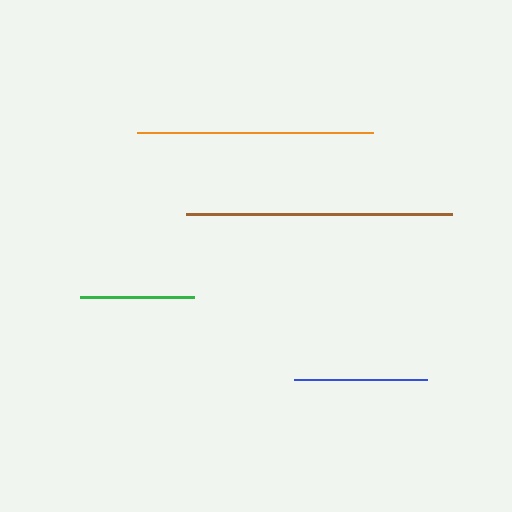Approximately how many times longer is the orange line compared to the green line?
The orange line is approximately 2.1 times the length of the green line.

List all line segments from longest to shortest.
From longest to shortest: brown, orange, blue, green.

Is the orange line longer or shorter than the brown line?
The brown line is longer than the orange line.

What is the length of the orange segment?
The orange segment is approximately 236 pixels long.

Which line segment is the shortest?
The green line is the shortest at approximately 114 pixels.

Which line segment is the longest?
The brown line is the longest at approximately 265 pixels.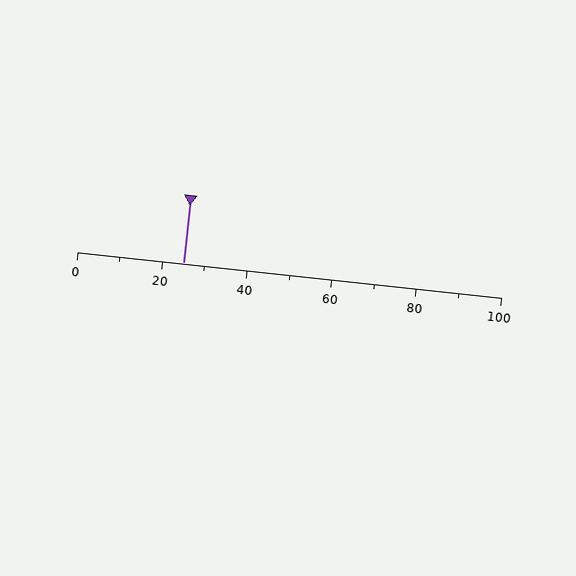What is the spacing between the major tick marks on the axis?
The major ticks are spaced 20 apart.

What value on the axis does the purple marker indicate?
The marker indicates approximately 25.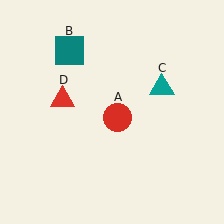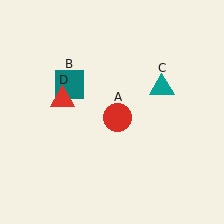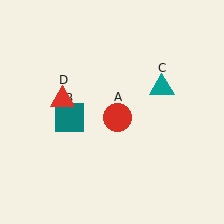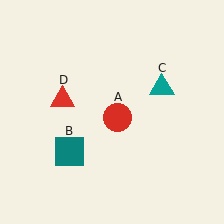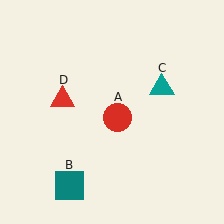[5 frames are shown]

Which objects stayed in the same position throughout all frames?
Red circle (object A) and teal triangle (object C) and red triangle (object D) remained stationary.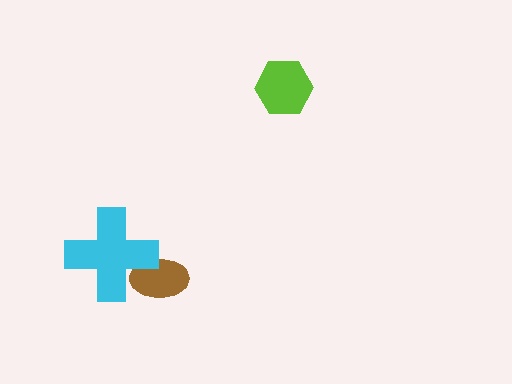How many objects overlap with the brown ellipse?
1 object overlaps with the brown ellipse.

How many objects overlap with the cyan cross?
1 object overlaps with the cyan cross.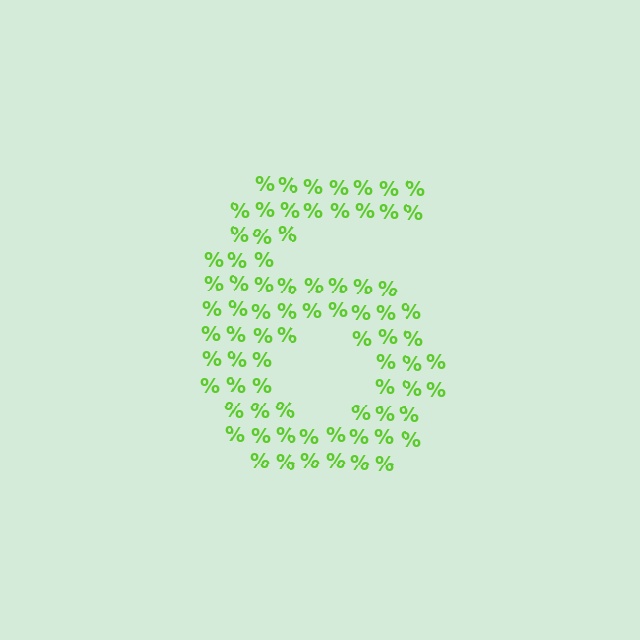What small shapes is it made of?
It is made of small percent signs.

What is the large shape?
The large shape is the digit 6.